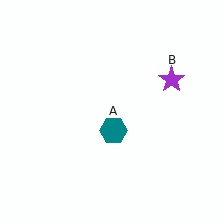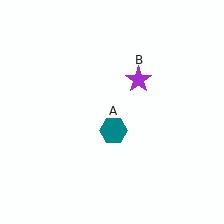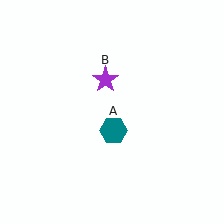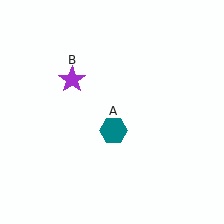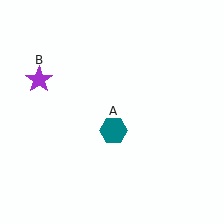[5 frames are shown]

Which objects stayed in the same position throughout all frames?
Teal hexagon (object A) remained stationary.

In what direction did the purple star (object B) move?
The purple star (object B) moved left.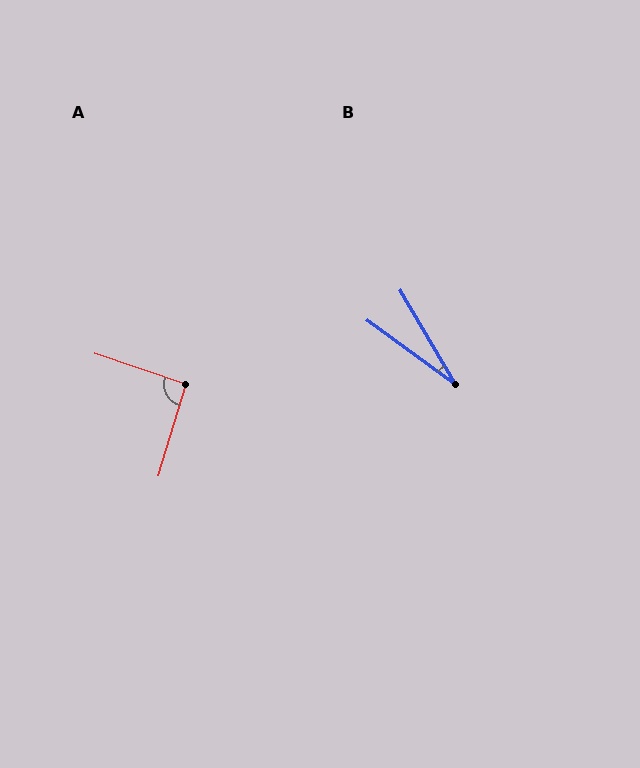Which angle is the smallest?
B, at approximately 24 degrees.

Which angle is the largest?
A, at approximately 92 degrees.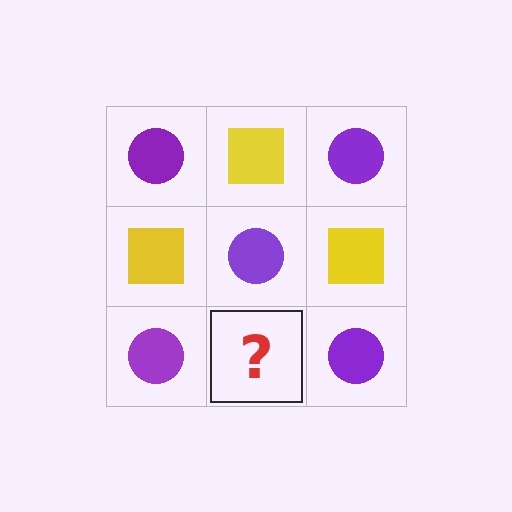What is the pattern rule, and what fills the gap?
The rule is that it alternates purple circle and yellow square in a checkerboard pattern. The gap should be filled with a yellow square.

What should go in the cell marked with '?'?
The missing cell should contain a yellow square.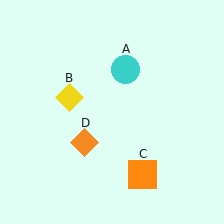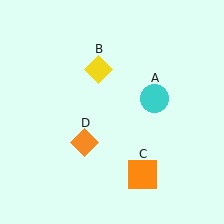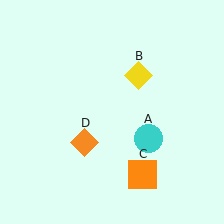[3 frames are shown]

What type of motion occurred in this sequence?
The cyan circle (object A), yellow diamond (object B) rotated clockwise around the center of the scene.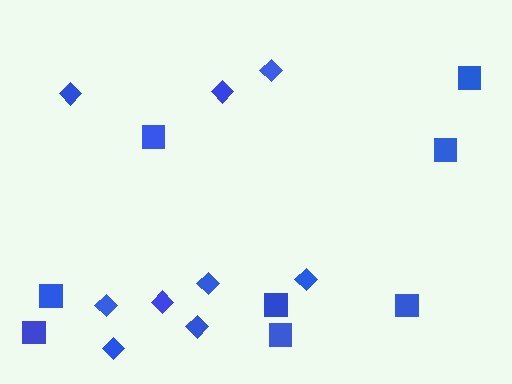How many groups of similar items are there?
There are 2 groups: one group of squares (8) and one group of diamonds (9).